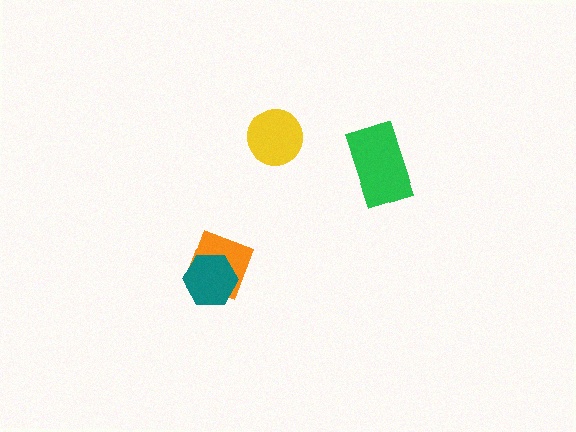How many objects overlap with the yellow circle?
0 objects overlap with the yellow circle.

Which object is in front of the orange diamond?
The teal hexagon is in front of the orange diamond.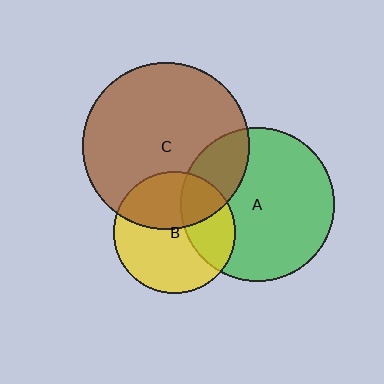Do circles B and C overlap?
Yes.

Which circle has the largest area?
Circle C (brown).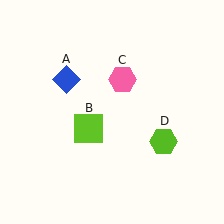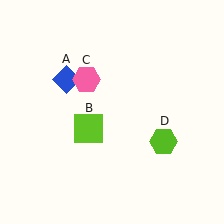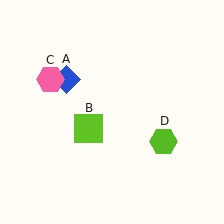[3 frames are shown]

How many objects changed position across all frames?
1 object changed position: pink hexagon (object C).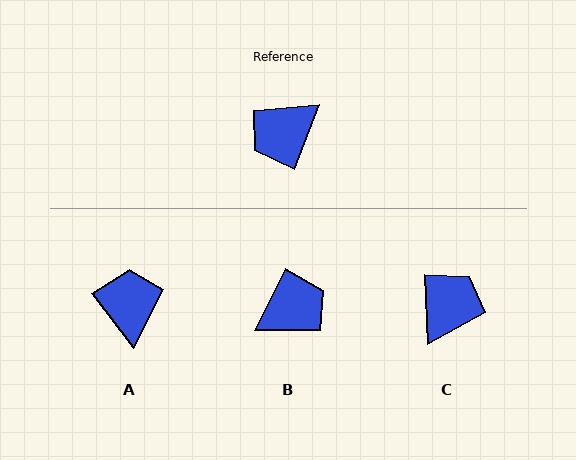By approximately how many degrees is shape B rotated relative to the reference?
Approximately 175 degrees counter-clockwise.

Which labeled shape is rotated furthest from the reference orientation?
B, about 175 degrees away.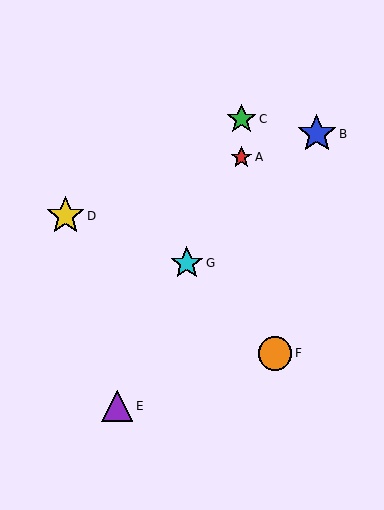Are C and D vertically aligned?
No, C is at x≈241 and D is at x≈65.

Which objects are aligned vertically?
Objects A, C are aligned vertically.